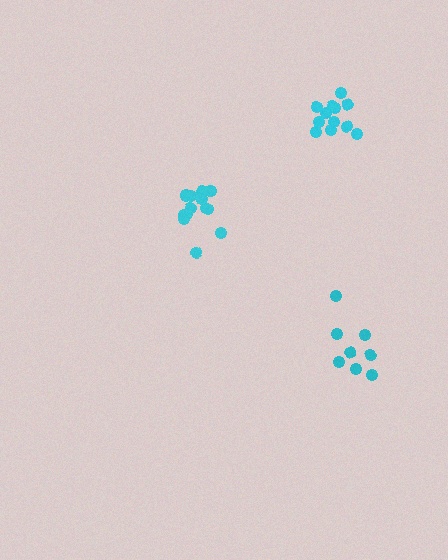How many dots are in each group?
Group 1: 12 dots, Group 2: 13 dots, Group 3: 8 dots (33 total).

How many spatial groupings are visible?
There are 3 spatial groupings.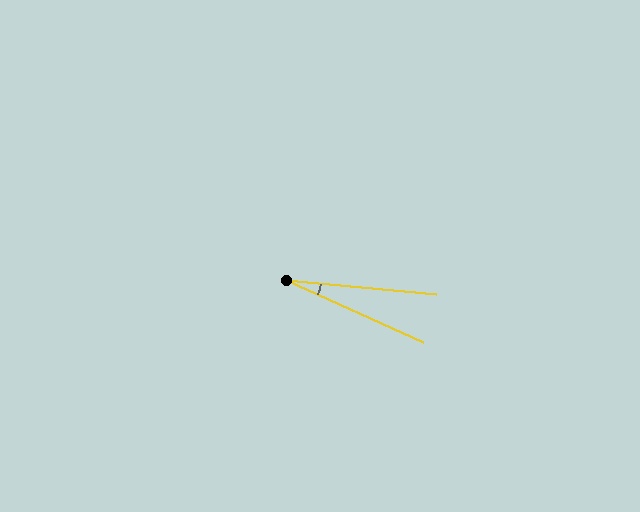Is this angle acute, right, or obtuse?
It is acute.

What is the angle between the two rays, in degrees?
Approximately 19 degrees.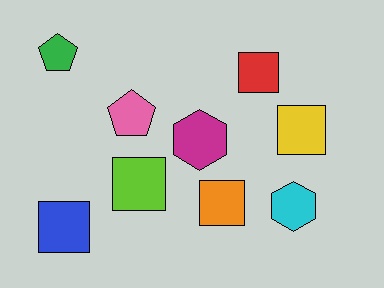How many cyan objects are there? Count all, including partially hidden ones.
There is 1 cyan object.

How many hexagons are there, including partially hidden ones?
There are 2 hexagons.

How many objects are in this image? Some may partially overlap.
There are 9 objects.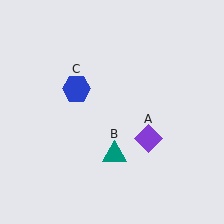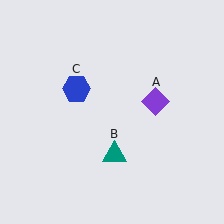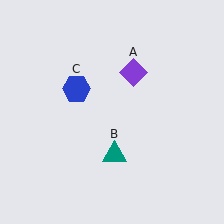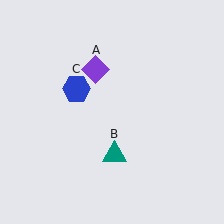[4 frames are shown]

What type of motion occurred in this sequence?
The purple diamond (object A) rotated counterclockwise around the center of the scene.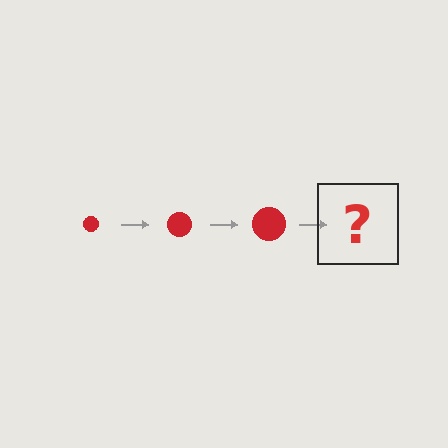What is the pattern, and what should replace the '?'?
The pattern is that the circle gets progressively larger each step. The '?' should be a red circle, larger than the previous one.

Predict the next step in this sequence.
The next step is a red circle, larger than the previous one.